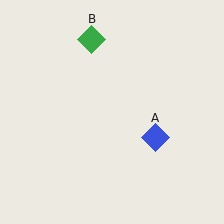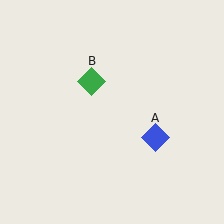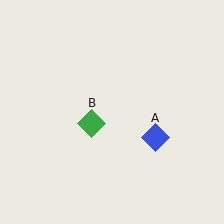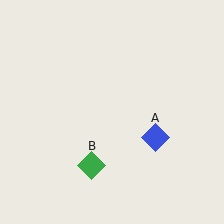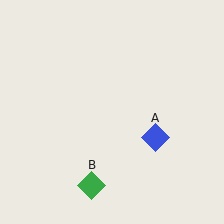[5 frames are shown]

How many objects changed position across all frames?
1 object changed position: green diamond (object B).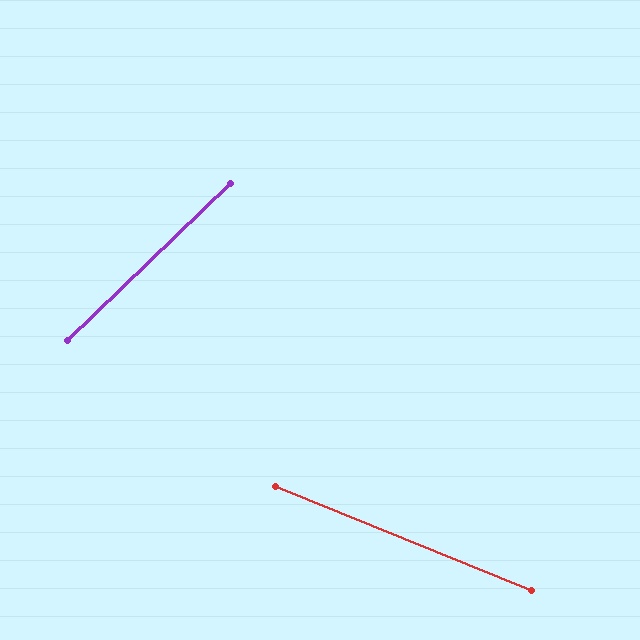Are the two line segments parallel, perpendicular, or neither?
Neither parallel nor perpendicular — they differ by about 66°.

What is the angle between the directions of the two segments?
Approximately 66 degrees.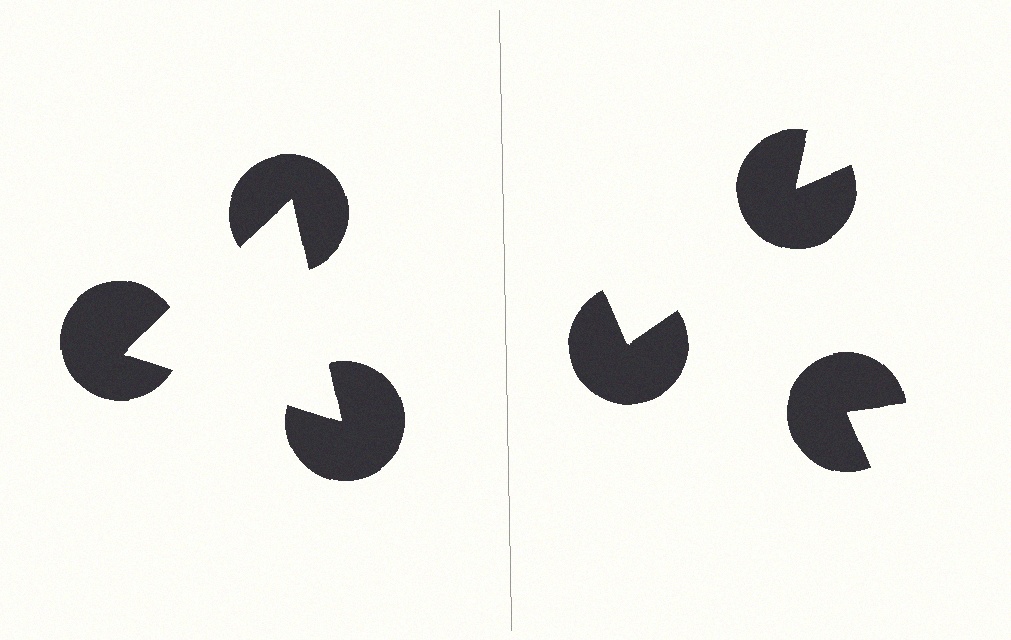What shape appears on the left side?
An illusory triangle.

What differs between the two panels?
The pac-man discs are positioned identically on both sides; only the wedge orientations differ. On the left they align to a triangle; on the right they are misaligned.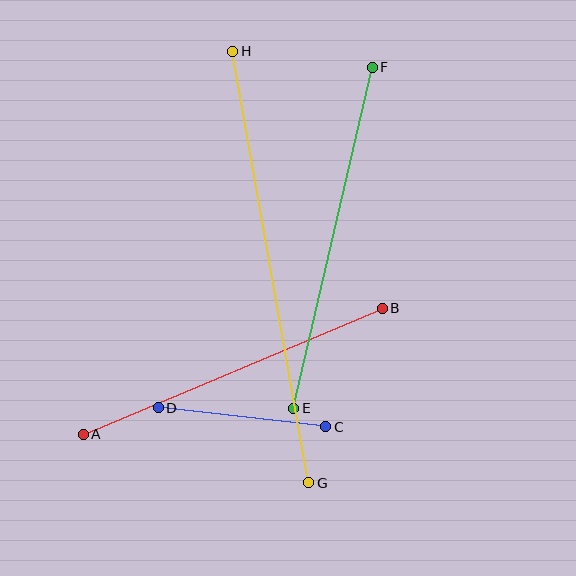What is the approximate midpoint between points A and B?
The midpoint is at approximately (233, 371) pixels.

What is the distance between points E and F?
The distance is approximately 350 pixels.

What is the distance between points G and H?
The distance is approximately 438 pixels.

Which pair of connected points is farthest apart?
Points G and H are farthest apart.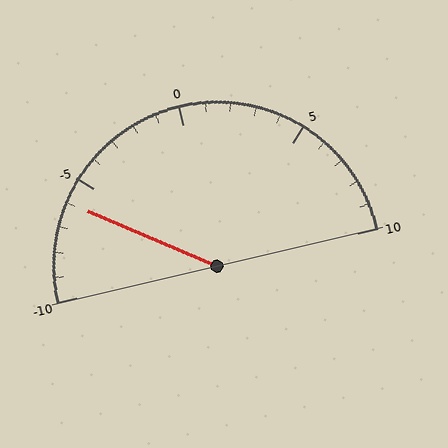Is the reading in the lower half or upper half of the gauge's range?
The reading is in the lower half of the range (-10 to 10).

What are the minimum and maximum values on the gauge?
The gauge ranges from -10 to 10.